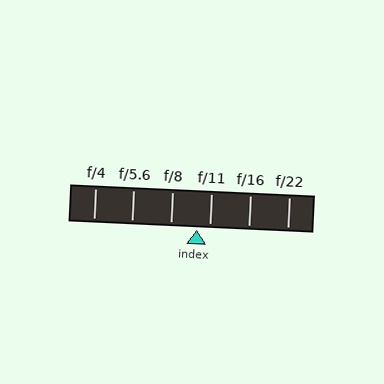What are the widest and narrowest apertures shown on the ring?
The widest aperture shown is f/4 and the narrowest is f/22.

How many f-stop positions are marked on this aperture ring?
There are 6 f-stop positions marked.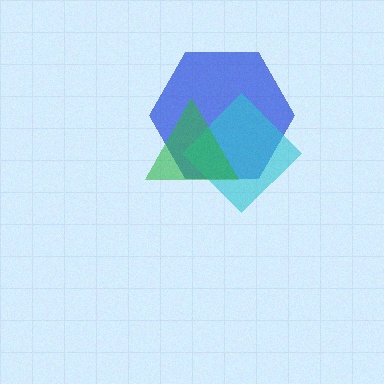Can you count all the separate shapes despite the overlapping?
Yes, there are 3 separate shapes.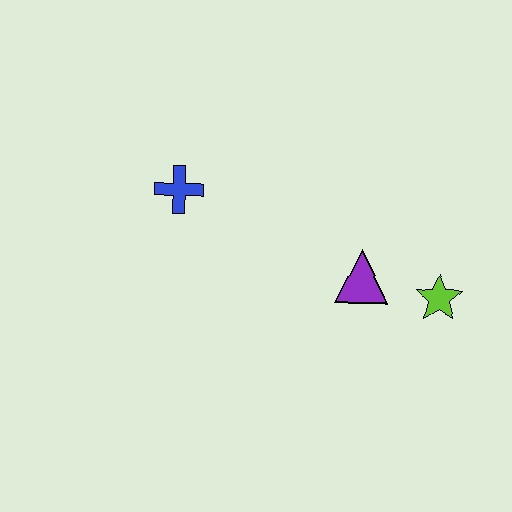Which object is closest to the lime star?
The purple triangle is closest to the lime star.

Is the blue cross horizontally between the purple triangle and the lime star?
No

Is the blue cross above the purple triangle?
Yes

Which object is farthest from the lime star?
The blue cross is farthest from the lime star.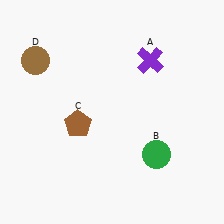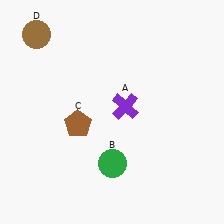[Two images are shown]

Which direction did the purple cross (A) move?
The purple cross (A) moved down.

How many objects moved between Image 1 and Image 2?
3 objects moved between the two images.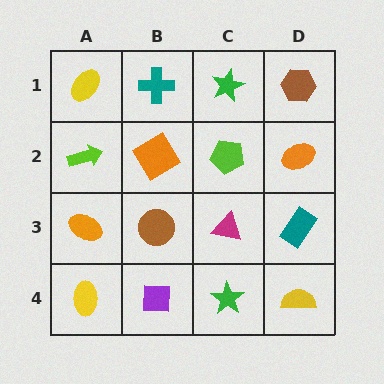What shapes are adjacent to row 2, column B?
A teal cross (row 1, column B), a brown circle (row 3, column B), a lime arrow (row 2, column A), a lime pentagon (row 2, column C).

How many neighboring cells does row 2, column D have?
3.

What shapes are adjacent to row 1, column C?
A lime pentagon (row 2, column C), a teal cross (row 1, column B), a brown hexagon (row 1, column D).